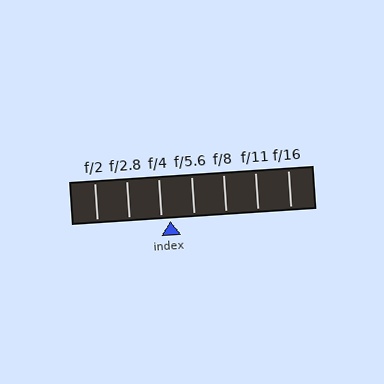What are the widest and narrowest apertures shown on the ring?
The widest aperture shown is f/2 and the narrowest is f/16.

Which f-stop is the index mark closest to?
The index mark is closest to f/4.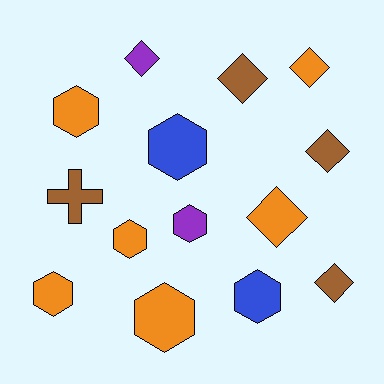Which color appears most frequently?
Orange, with 6 objects.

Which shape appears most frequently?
Hexagon, with 7 objects.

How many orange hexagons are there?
There are 4 orange hexagons.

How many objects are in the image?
There are 14 objects.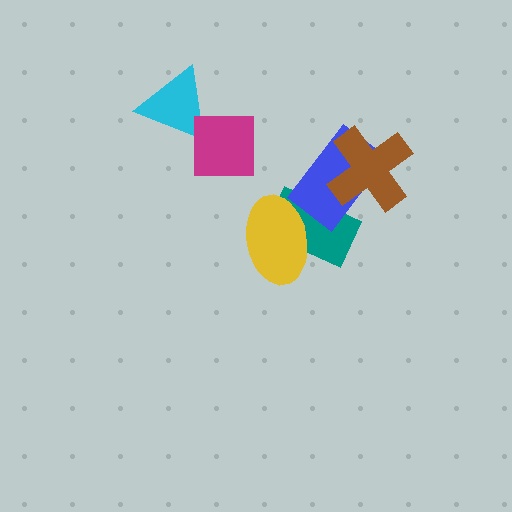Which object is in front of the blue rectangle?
The brown cross is in front of the blue rectangle.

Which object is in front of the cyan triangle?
The magenta square is in front of the cyan triangle.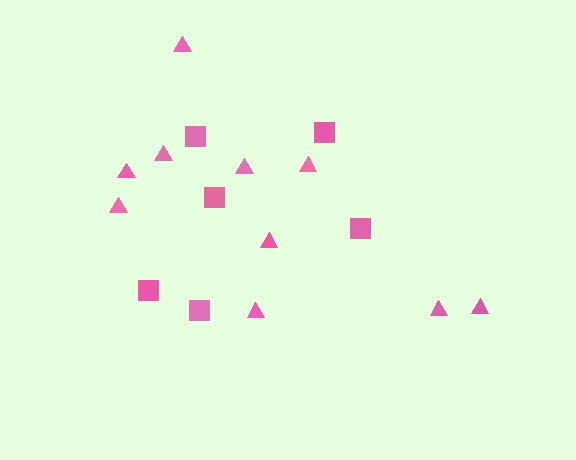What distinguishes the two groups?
There are 2 groups: one group of squares (6) and one group of triangles (10).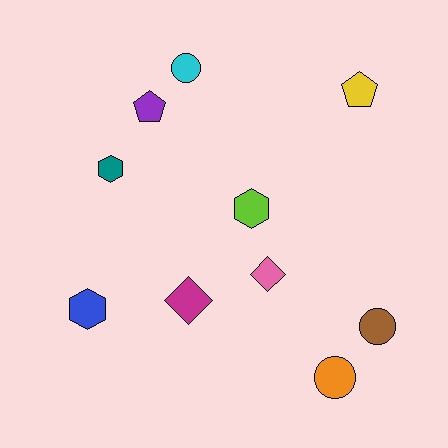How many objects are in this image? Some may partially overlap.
There are 10 objects.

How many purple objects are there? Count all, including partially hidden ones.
There is 1 purple object.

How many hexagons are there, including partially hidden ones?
There are 3 hexagons.